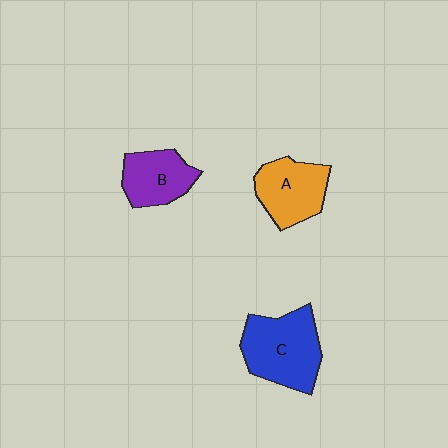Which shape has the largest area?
Shape C (blue).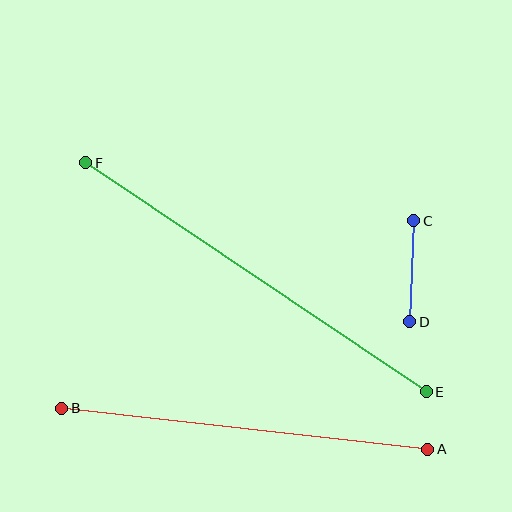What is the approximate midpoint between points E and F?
The midpoint is at approximately (256, 277) pixels.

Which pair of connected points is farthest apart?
Points E and F are farthest apart.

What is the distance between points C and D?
The distance is approximately 101 pixels.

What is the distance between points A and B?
The distance is approximately 368 pixels.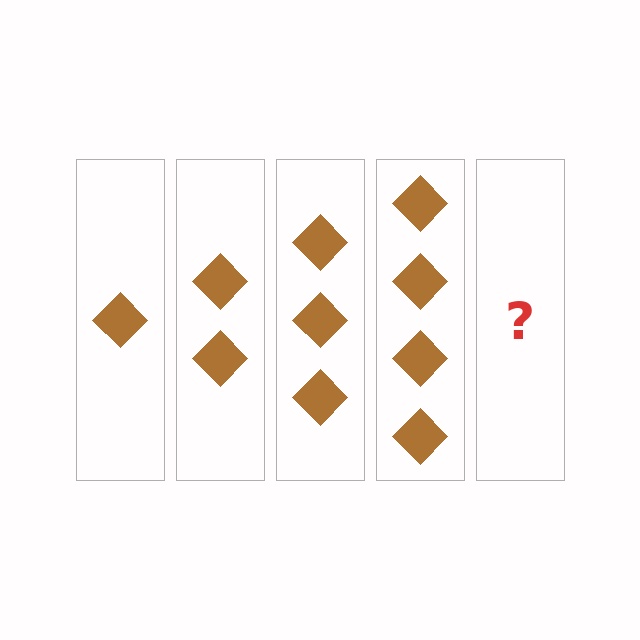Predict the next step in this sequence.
The next step is 5 diamonds.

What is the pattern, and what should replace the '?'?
The pattern is that each step adds one more diamond. The '?' should be 5 diamonds.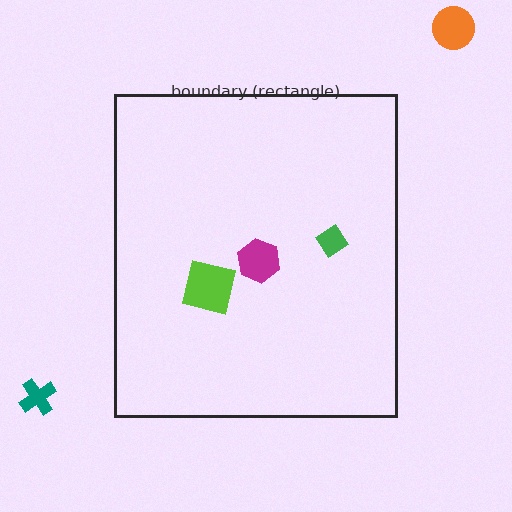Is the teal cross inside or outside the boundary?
Outside.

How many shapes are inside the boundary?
3 inside, 2 outside.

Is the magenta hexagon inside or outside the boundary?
Inside.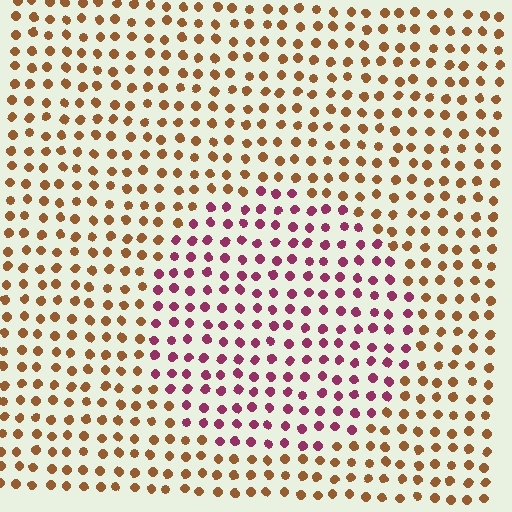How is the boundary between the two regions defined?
The boundary is defined purely by a slight shift in hue (about 57 degrees). Spacing, size, and orientation are identical on both sides.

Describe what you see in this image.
The image is filled with small brown elements in a uniform arrangement. A circle-shaped region is visible where the elements are tinted to a slightly different hue, forming a subtle color boundary.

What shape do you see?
I see a circle.